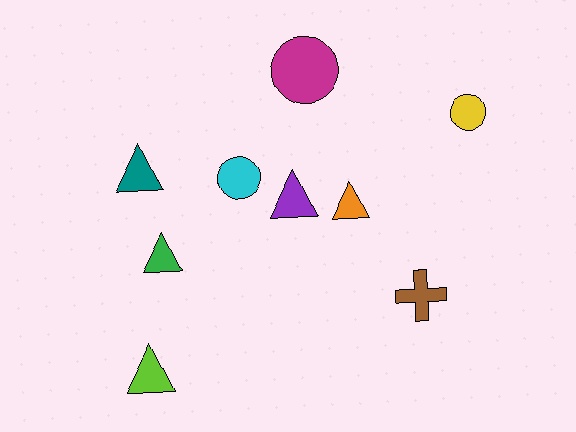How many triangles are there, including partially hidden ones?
There are 5 triangles.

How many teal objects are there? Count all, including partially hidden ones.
There is 1 teal object.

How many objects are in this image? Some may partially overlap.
There are 9 objects.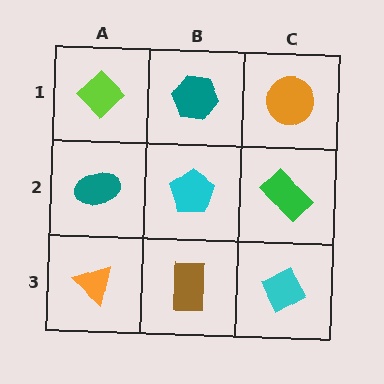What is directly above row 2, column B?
A teal hexagon.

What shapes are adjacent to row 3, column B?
A cyan pentagon (row 2, column B), an orange triangle (row 3, column A), a cyan diamond (row 3, column C).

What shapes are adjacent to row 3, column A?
A teal ellipse (row 2, column A), a brown rectangle (row 3, column B).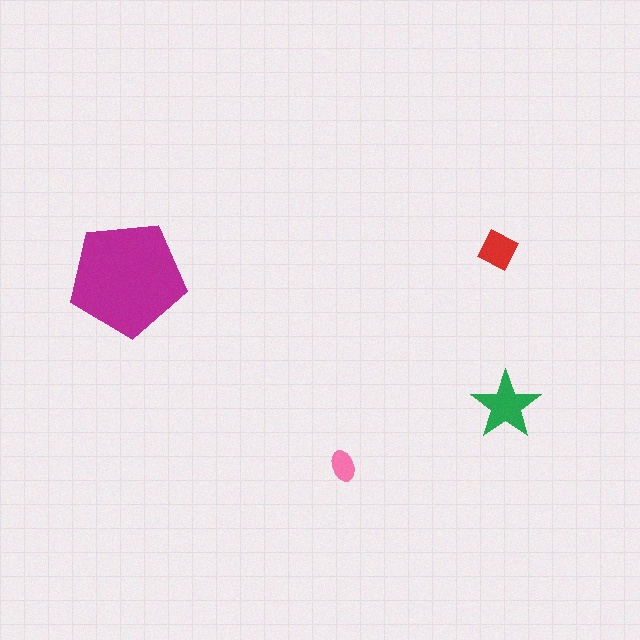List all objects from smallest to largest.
The pink ellipse, the red square, the green star, the magenta pentagon.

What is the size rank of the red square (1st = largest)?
3rd.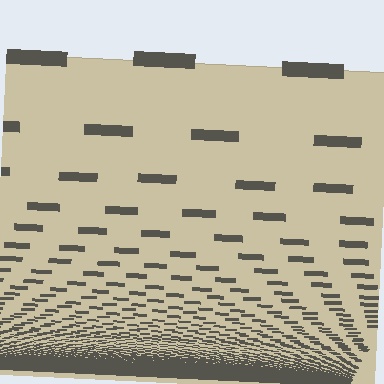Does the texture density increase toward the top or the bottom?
Density increases toward the bottom.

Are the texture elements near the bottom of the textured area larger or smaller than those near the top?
Smaller. The gradient is inverted — elements near the bottom are smaller and denser.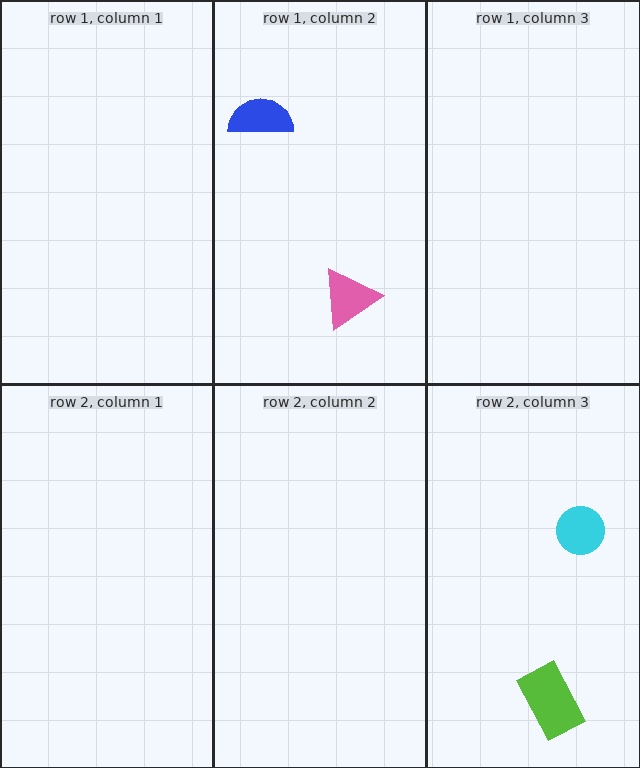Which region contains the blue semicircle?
The row 1, column 2 region.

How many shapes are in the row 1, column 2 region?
2.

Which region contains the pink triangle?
The row 1, column 2 region.